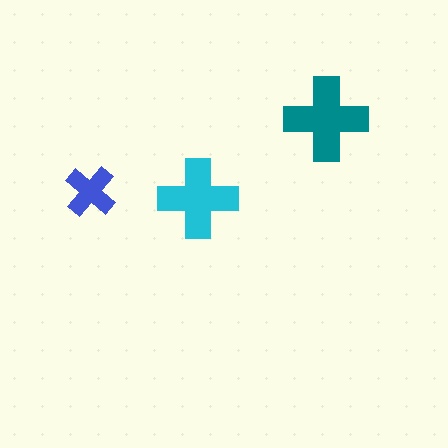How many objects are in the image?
There are 3 objects in the image.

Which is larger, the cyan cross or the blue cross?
The cyan one.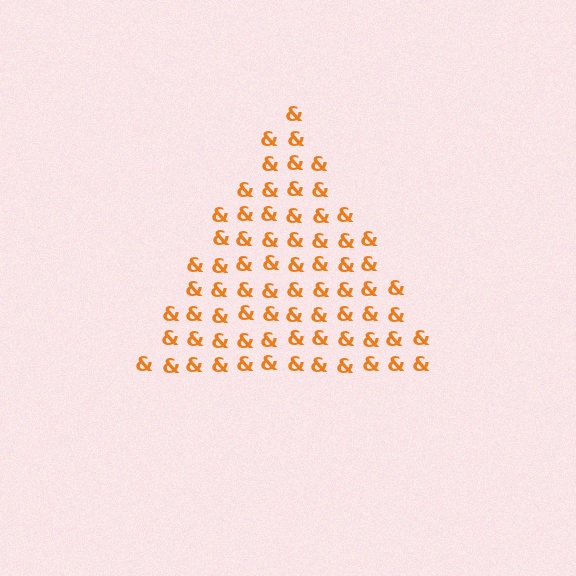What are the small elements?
The small elements are ampersands.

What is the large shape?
The large shape is a triangle.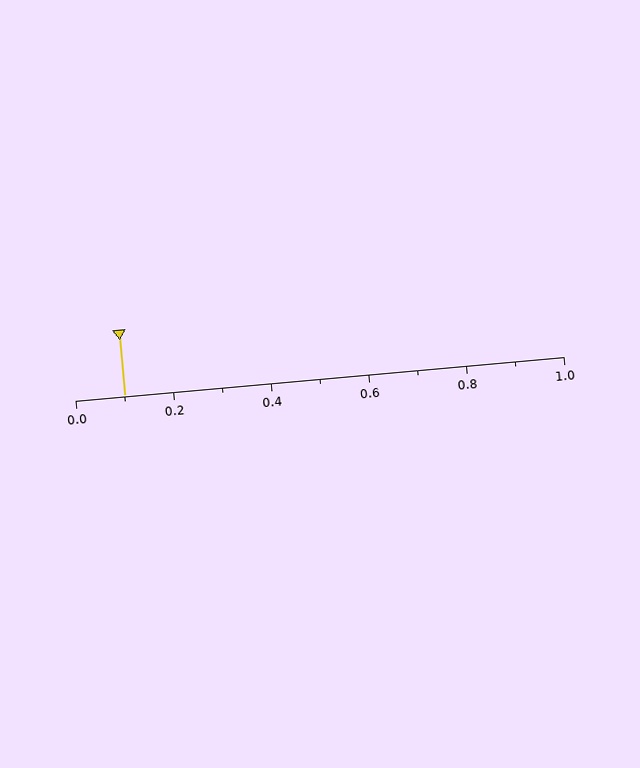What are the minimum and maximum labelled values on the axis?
The axis runs from 0.0 to 1.0.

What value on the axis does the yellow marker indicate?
The marker indicates approximately 0.1.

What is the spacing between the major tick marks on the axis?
The major ticks are spaced 0.2 apart.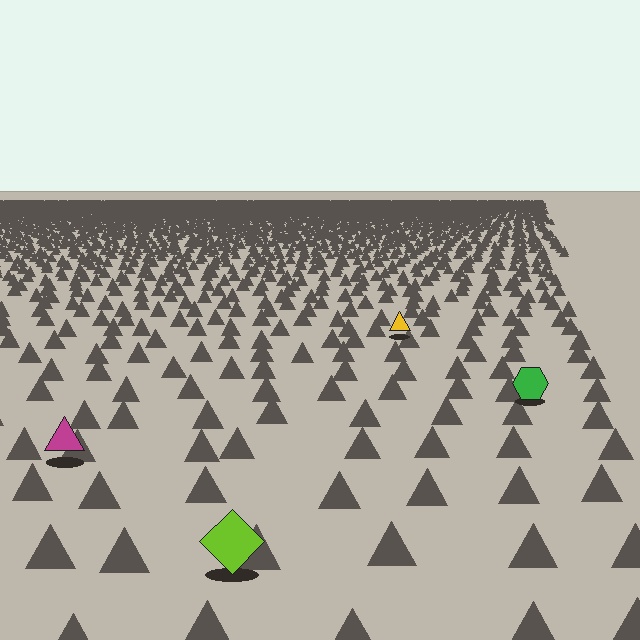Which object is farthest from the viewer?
The yellow triangle is farthest from the viewer. It appears smaller and the ground texture around it is denser.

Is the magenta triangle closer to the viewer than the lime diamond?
No. The lime diamond is closer — you can tell from the texture gradient: the ground texture is coarser near it.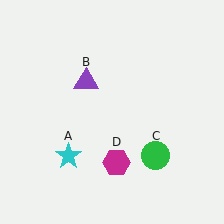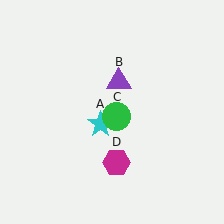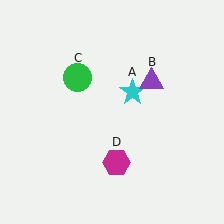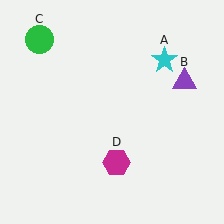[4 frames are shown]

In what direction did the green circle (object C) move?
The green circle (object C) moved up and to the left.